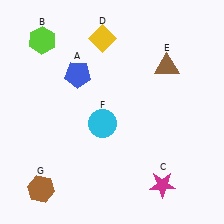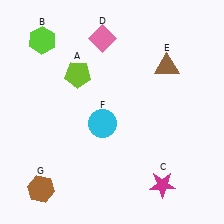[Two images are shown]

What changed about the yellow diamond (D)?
In Image 1, D is yellow. In Image 2, it changed to pink.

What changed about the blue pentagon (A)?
In Image 1, A is blue. In Image 2, it changed to lime.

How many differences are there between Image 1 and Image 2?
There are 2 differences between the two images.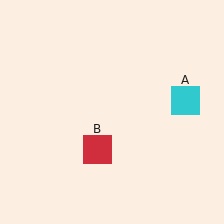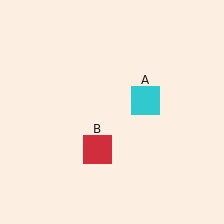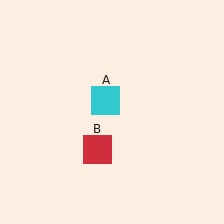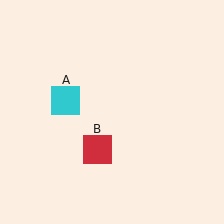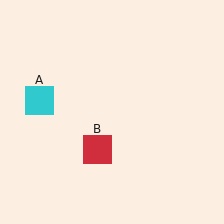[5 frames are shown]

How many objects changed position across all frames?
1 object changed position: cyan square (object A).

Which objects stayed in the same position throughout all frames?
Red square (object B) remained stationary.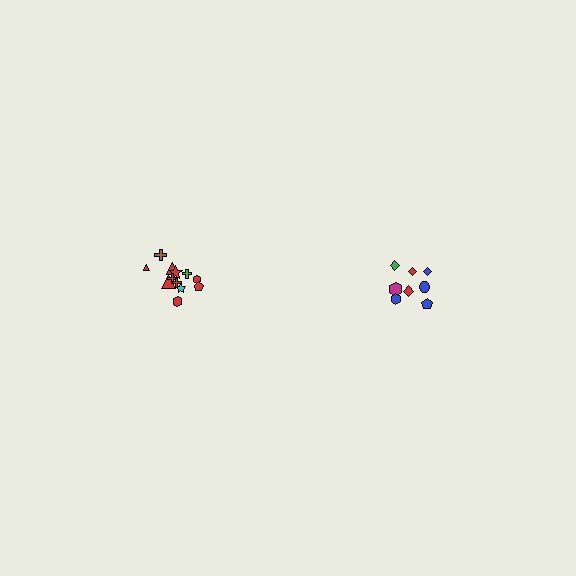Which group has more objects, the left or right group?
The left group.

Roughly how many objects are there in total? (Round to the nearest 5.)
Roughly 20 objects in total.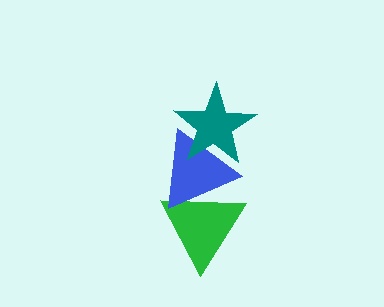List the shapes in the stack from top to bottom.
From top to bottom: the teal star, the blue triangle, the green triangle.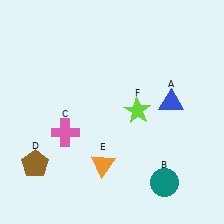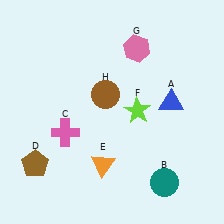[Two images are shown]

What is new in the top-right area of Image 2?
A pink hexagon (G) was added in the top-right area of Image 2.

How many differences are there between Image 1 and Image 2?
There are 2 differences between the two images.